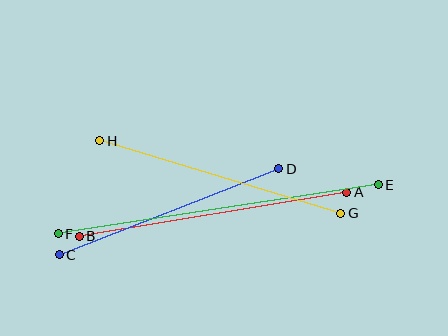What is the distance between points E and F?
The distance is approximately 324 pixels.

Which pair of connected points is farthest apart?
Points E and F are farthest apart.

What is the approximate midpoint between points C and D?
The midpoint is at approximately (169, 212) pixels.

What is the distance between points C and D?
The distance is approximately 236 pixels.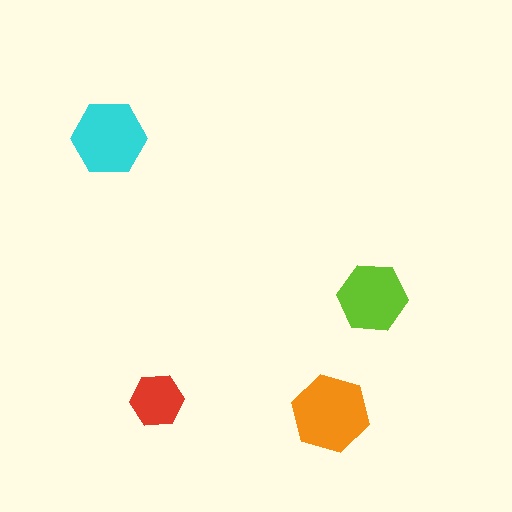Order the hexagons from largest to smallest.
the orange one, the cyan one, the lime one, the red one.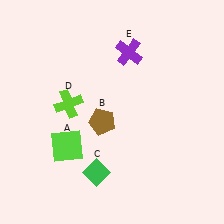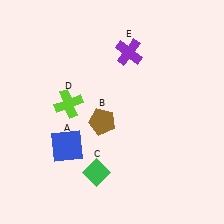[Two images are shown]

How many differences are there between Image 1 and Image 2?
There is 1 difference between the two images.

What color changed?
The square (A) changed from lime in Image 1 to blue in Image 2.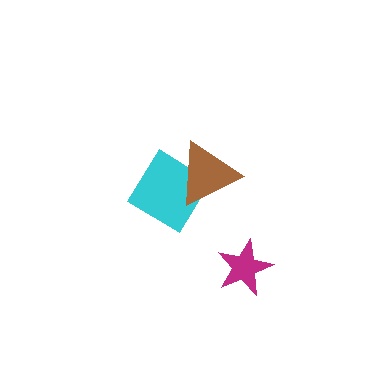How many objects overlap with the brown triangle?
1 object overlaps with the brown triangle.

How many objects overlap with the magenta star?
0 objects overlap with the magenta star.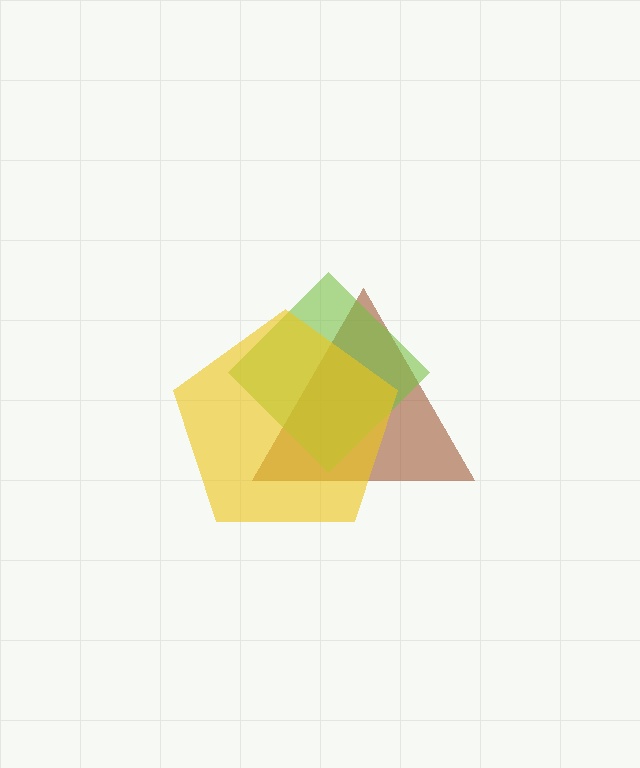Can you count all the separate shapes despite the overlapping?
Yes, there are 3 separate shapes.